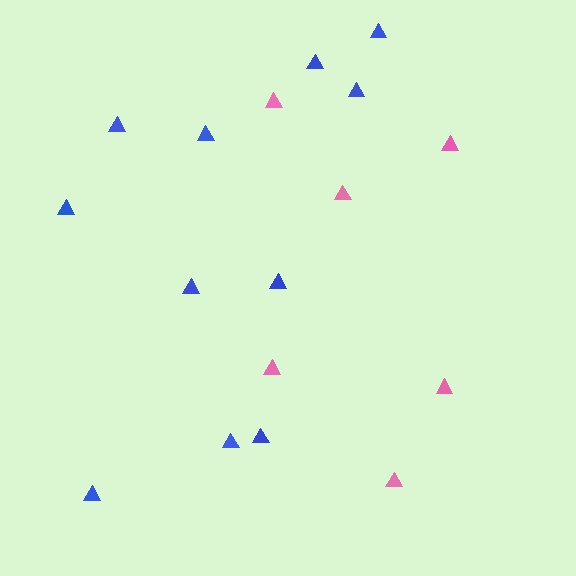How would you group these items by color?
There are 2 groups: one group of blue triangles (11) and one group of pink triangles (6).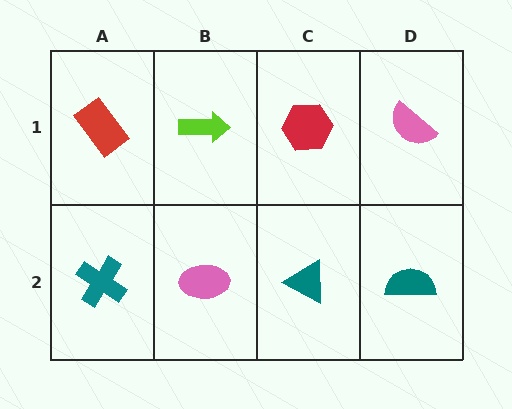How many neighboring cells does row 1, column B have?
3.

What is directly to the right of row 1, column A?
A lime arrow.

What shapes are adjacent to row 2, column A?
A red rectangle (row 1, column A), a pink ellipse (row 2, column B).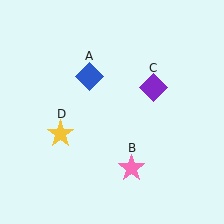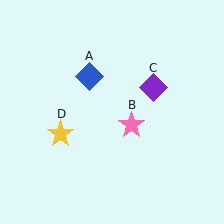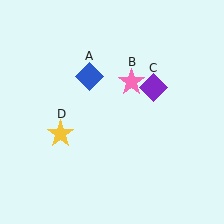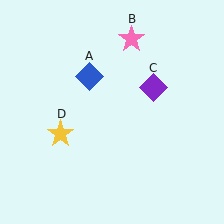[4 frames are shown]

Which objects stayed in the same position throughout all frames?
Blue diamond (object A) and purple diamond (object C) and yellow star (object D) remained stationary.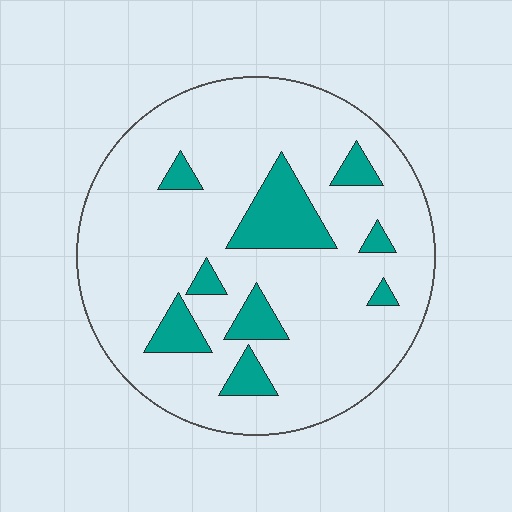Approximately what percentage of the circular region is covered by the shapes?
Approximately 15%.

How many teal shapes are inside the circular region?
9.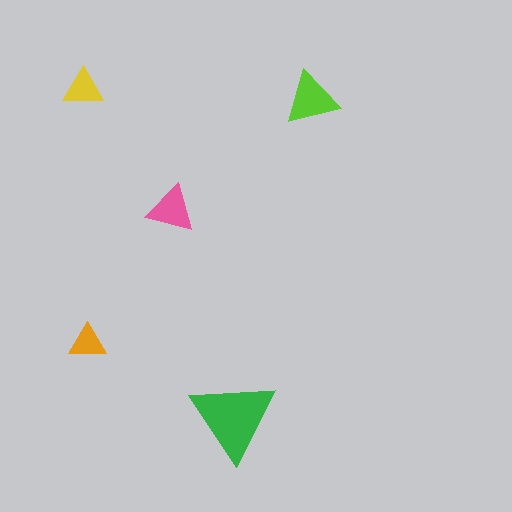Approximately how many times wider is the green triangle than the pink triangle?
About 2 times wider.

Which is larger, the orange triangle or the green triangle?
The green one.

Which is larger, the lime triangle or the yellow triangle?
The lime one.